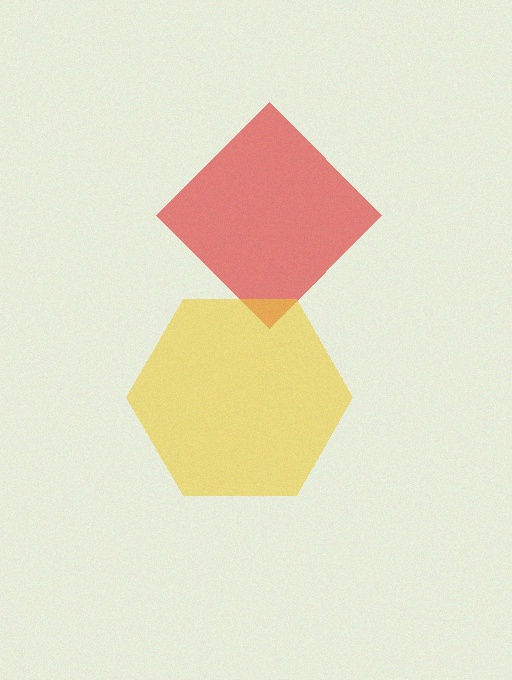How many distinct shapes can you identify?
There are 2 distinct shapes: a red diamond, a yellow hexagon.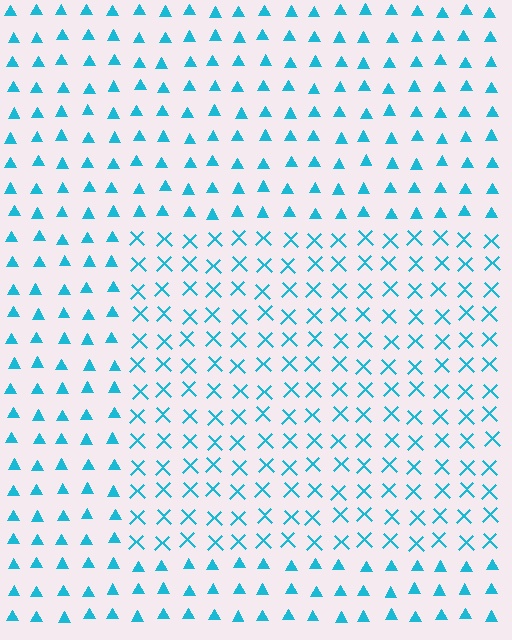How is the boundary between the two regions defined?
The boundary is defined by a change in element shape: X marks inside vs. triangles outside. All elements share the same color and spacing.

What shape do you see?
I see a rectangle.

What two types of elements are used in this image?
The image uses X marks inside the rectangle region and triangles outside it.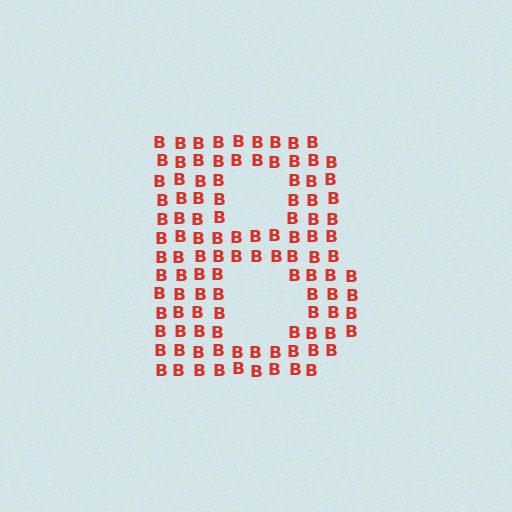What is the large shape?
The large shape is the letter B.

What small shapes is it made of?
It is made of small letter B's.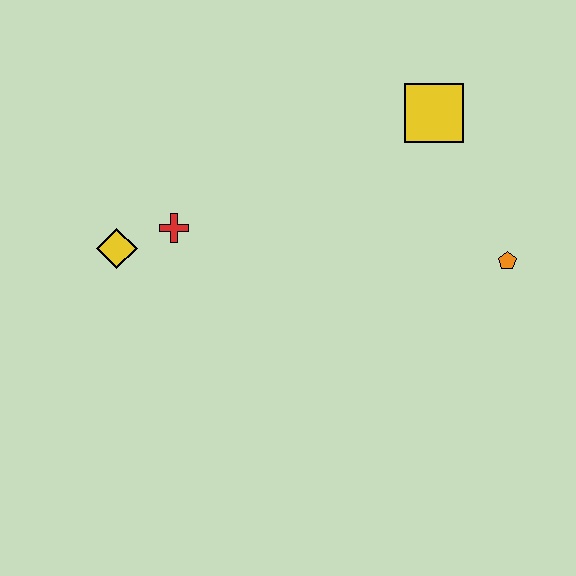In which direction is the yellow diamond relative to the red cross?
The yellow diamond is to the left of the red cross.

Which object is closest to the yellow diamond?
The red cross is closest to the yellow diamond.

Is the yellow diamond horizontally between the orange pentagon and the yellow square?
No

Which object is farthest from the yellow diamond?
The orange pentagon is farthest from the yellow diamond.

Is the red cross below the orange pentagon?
No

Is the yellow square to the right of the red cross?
Yes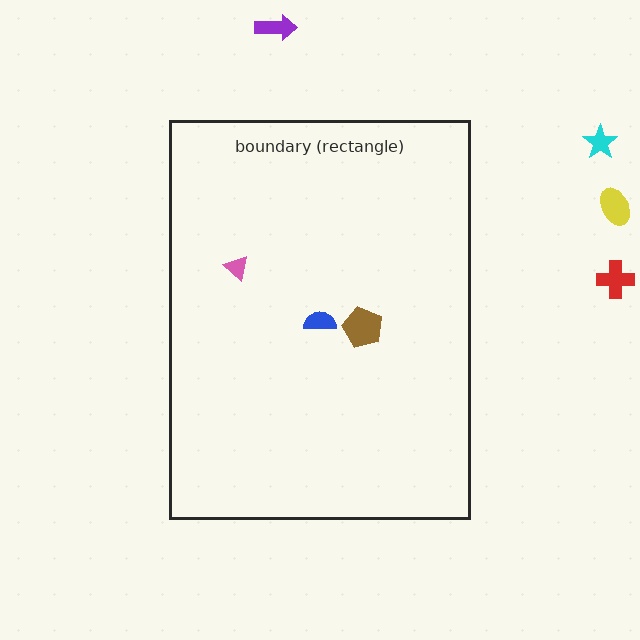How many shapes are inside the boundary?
3 inside, 4 outside.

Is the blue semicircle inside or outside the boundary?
Inside.